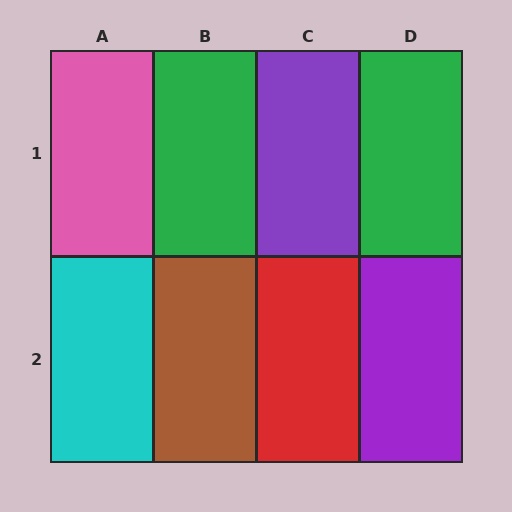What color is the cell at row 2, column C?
Red.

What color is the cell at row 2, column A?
Cyan.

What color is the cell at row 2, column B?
Brown.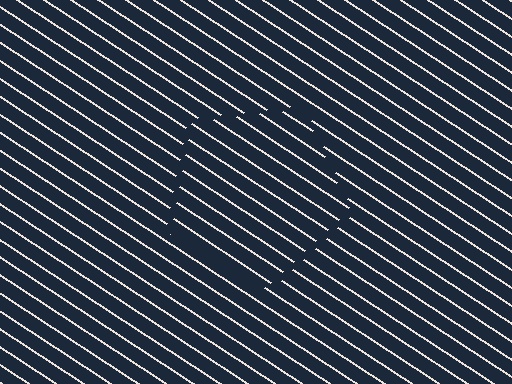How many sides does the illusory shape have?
5 sides — the line-ends trace a pentagon.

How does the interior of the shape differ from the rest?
The interior of the shape contains the same grating, shifted by half a period — the contour is defined by the phase discontinuity where line-ends from the inner and outer gratings abut.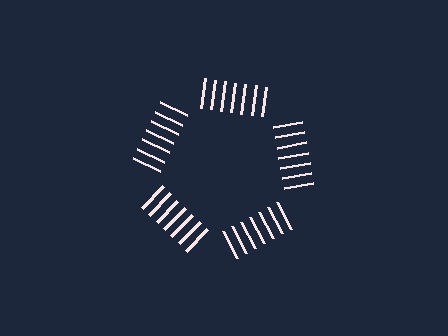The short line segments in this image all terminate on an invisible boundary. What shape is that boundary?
An illusory pentagon — the line segments terminate on its edges but no continuous stroke is drawn.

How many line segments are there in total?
35 — 7 along each of the 5 edges.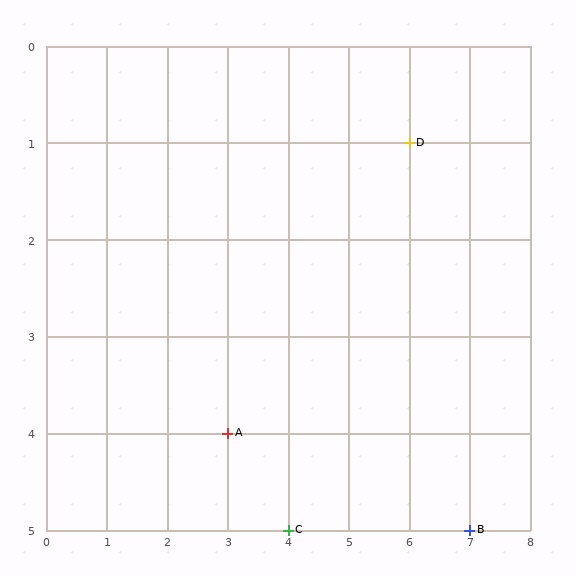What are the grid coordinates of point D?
Point D is at grid coordinates (6, 1).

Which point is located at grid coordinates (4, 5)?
Point C is at (4, 5).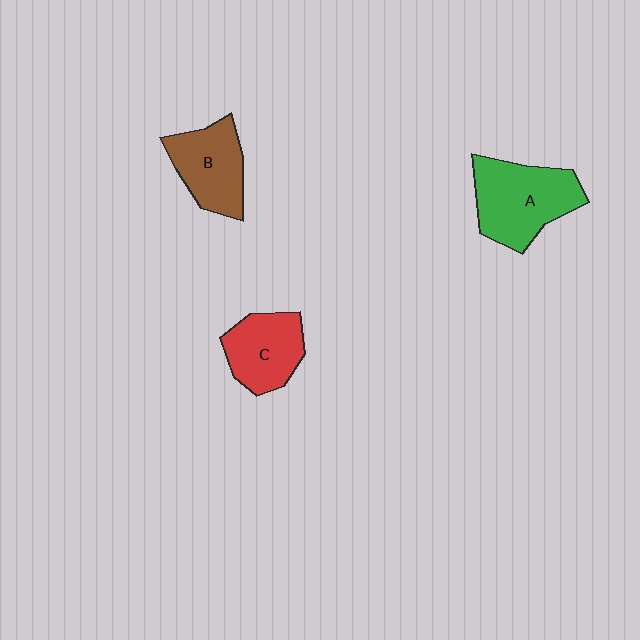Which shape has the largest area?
Shape A (green).